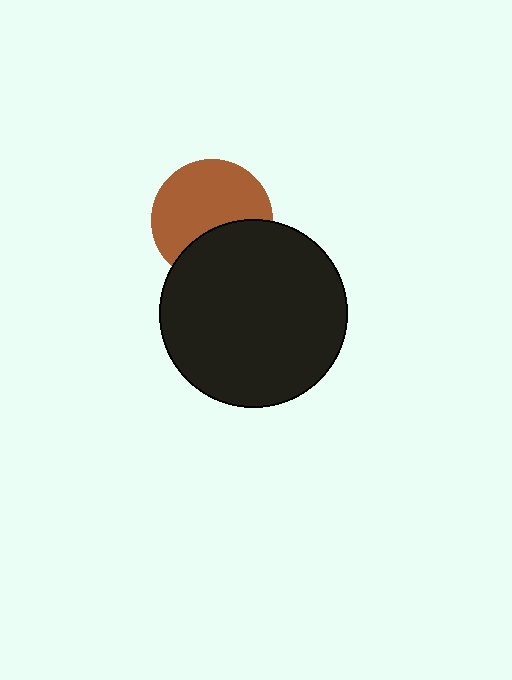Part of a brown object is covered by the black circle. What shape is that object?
It is a circle.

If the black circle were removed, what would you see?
You would see the complete brown circle.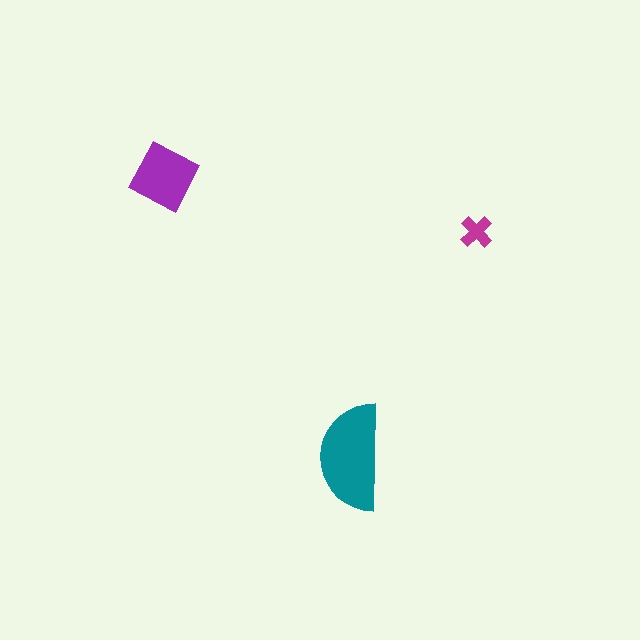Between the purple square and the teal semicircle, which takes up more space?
The teal semicircle.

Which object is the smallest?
The magenta cross.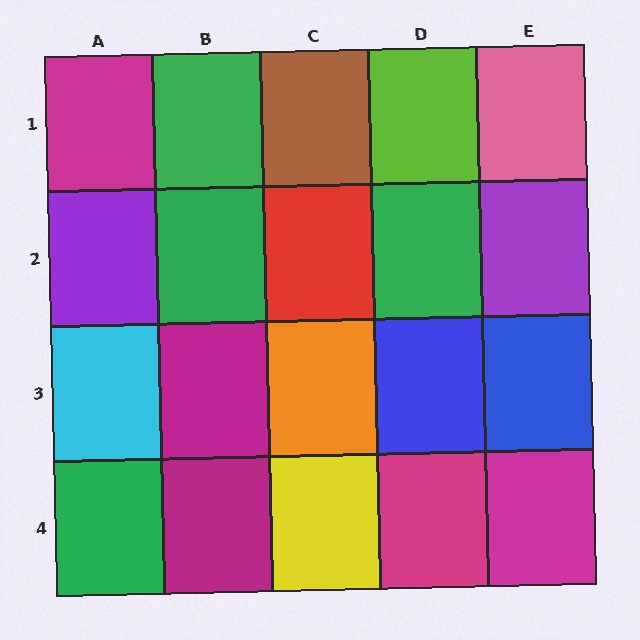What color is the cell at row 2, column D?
Green.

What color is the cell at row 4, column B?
Magenta.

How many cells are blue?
2 cells are blue.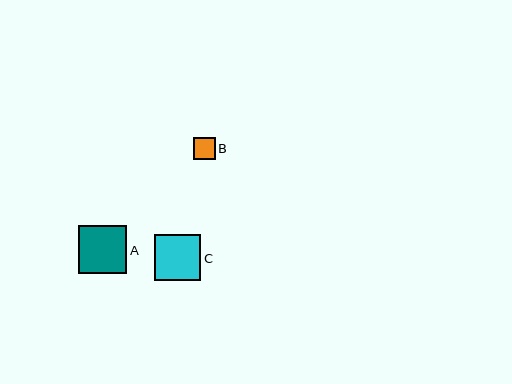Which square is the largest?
Square A is the largest with a size of approximately 48 pixels.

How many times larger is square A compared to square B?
Square A is approximately 2.2 times the size of square B.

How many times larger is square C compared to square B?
Square C is approximately 2.2 times the size of square B.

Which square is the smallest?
Square B is the smallest with a size of approximately 21 pixels.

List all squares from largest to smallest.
From largest to smallest: A, C, B.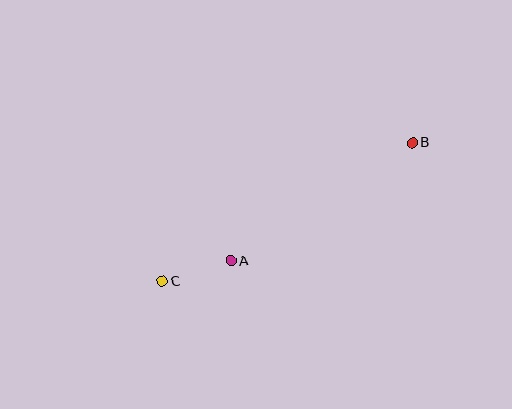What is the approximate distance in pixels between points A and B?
The distance between A and B is approximately 217 pixels.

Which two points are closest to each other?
Points A and C are closest to each other.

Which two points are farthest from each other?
Points B and C are farthest from each other.